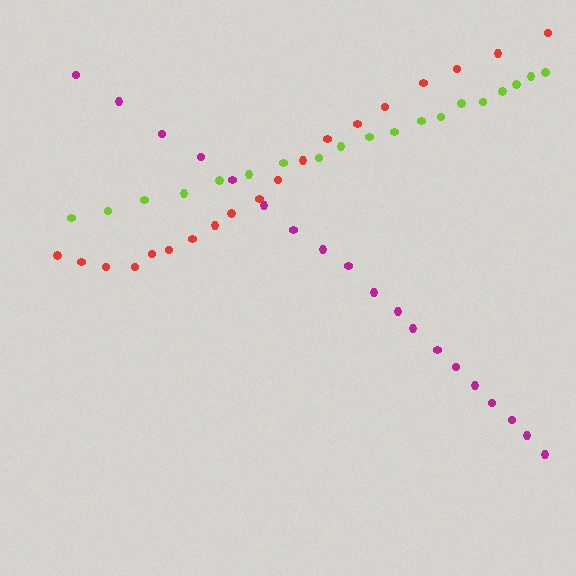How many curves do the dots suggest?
There are 3 distinct paths.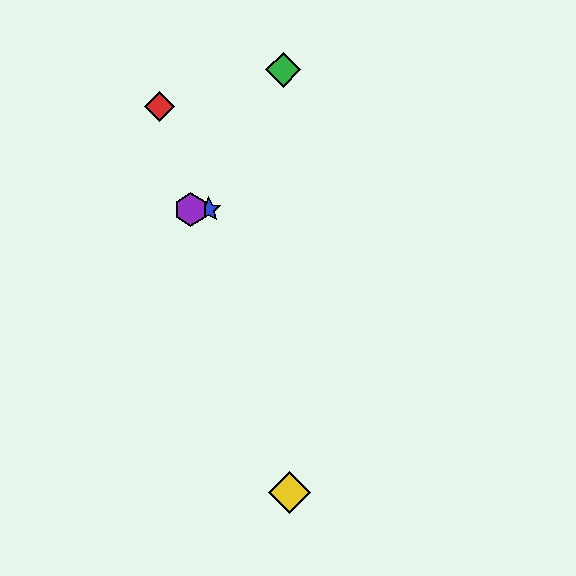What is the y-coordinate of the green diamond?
The green diamond is at y≈70.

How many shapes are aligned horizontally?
2 shapes (the blue star, the purple hexagon) are aligned horizontally.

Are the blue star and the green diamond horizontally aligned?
No, the blue star is at y≈210 and the green diamond is at y≈70.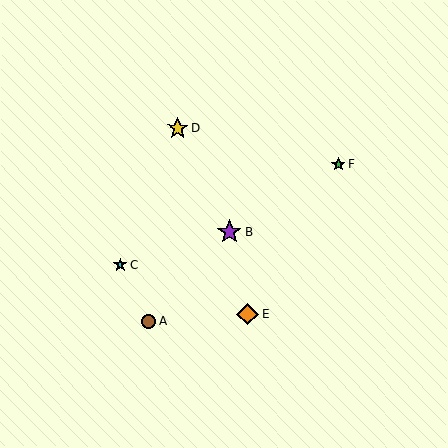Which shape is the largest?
The purple star (labeled B) is the largest.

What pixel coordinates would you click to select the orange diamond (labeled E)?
Click at (248, 314) to select the orange diamond E.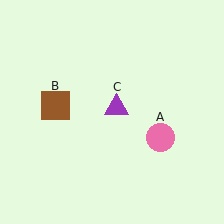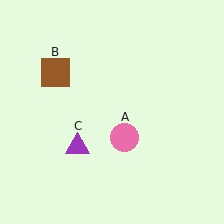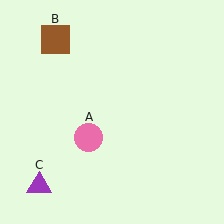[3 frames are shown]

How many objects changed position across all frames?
3 objects changed position: pink circle (object A), brown square (object B), purple triangle (object C).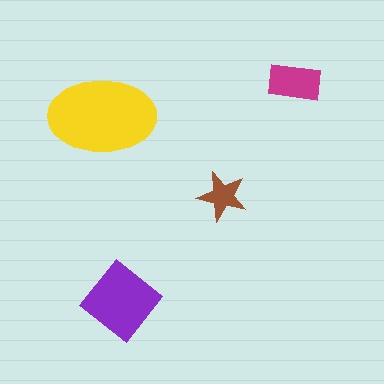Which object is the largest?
The yellow ellipse.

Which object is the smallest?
The brown star.